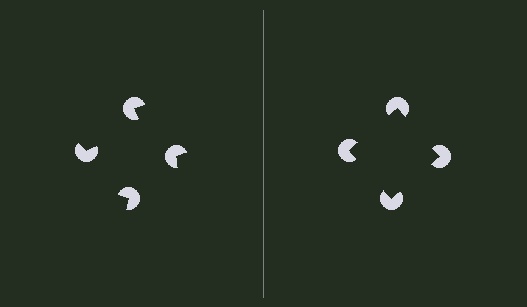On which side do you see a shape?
An illusory square appears on the right side. On the left side the wedge cuts are rotated, so no coherent shape forms.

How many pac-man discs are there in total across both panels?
8 — 4 on each side.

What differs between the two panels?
The pac-man discs are positioned identically on both sides; only the wedge orientations differ. On the right they align to a square; on the left they are misaligned.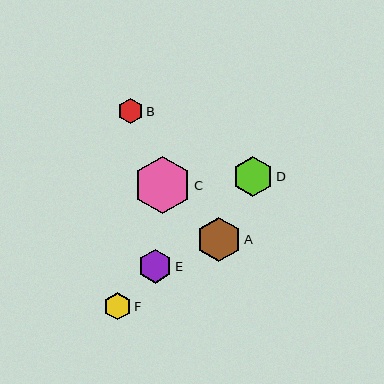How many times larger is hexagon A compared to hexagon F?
Hexagon A is approximately 1.6 times the size of hexagon F.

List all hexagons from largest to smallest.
From largest to smallest: C, A, D, E, F, B.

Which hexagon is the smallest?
Hexagon B is the smallest with a size of approximately 25 pixels.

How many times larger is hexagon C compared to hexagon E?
Hexagon C is approximately 1.7 times the size of hexagon E.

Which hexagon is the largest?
Hexagon C is the largest with a size of approximately 58 pixels.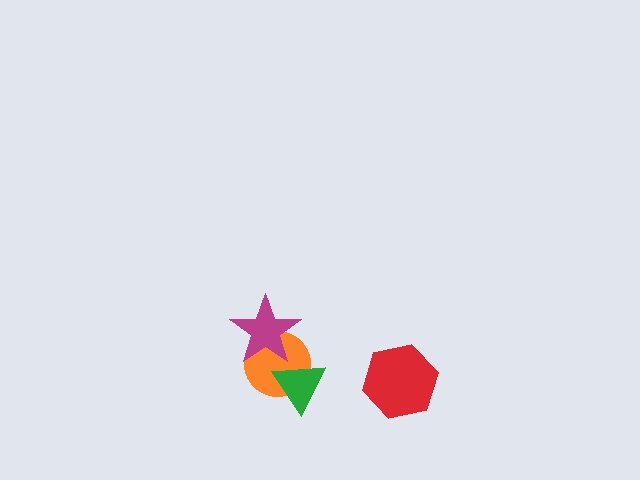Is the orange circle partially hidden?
Yes, it is partially covered by another shape.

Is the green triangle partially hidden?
No, no other shape covers it.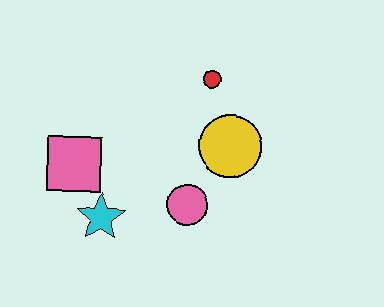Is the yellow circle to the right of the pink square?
Yes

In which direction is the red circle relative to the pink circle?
The red circle is above the pink circle.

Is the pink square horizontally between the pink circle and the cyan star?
No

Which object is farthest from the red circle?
The cyan star is farthest from the red circle.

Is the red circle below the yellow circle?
No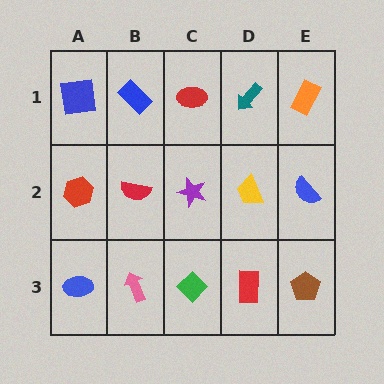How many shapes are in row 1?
5 shapes.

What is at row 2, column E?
A blue semicircle.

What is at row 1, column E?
An orange rectangle.